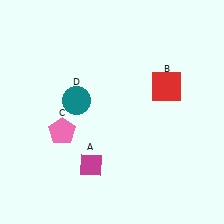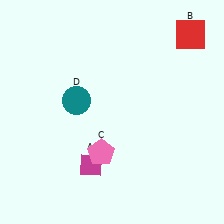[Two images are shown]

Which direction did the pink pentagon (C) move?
The pink pentagon (C) moved right.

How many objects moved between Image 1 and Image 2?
2 objects moved between the two images.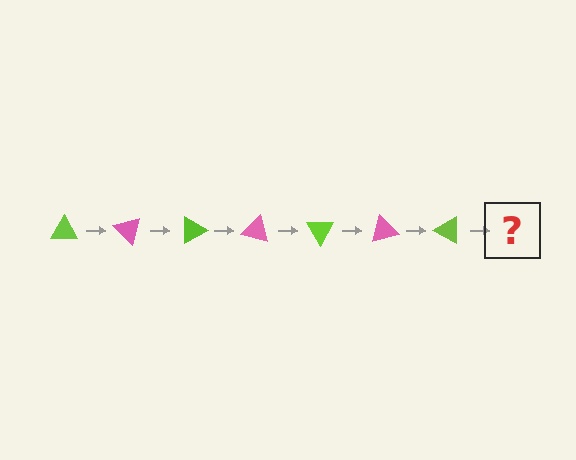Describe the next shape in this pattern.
It should be a pink triangle, rotated 315 degrees from the start.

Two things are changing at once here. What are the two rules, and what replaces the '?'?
The two rules are that it rotates 45 degrees each step and the color cycles through lime and pink. The '?' should be a pink triangle, rotated 315 degrees from the start.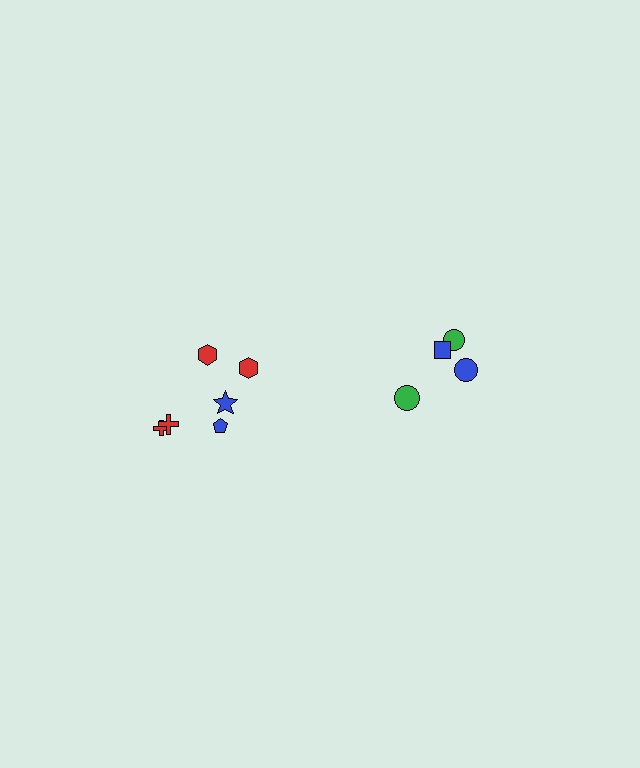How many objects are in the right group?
There are 4 objects.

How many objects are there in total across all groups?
There are 10 objects.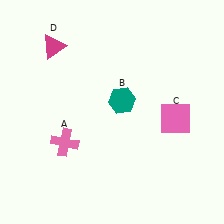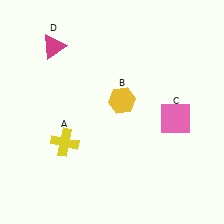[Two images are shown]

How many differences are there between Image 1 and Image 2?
There are 2 differences between the two images.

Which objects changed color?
A changed from pink to yellow. B changed from teal to yellow.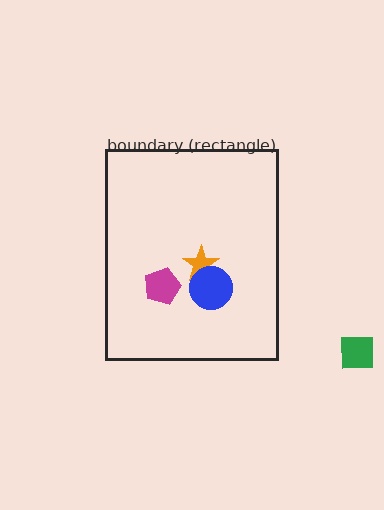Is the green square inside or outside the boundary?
Outside.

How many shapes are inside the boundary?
3 inside, 1 outside.